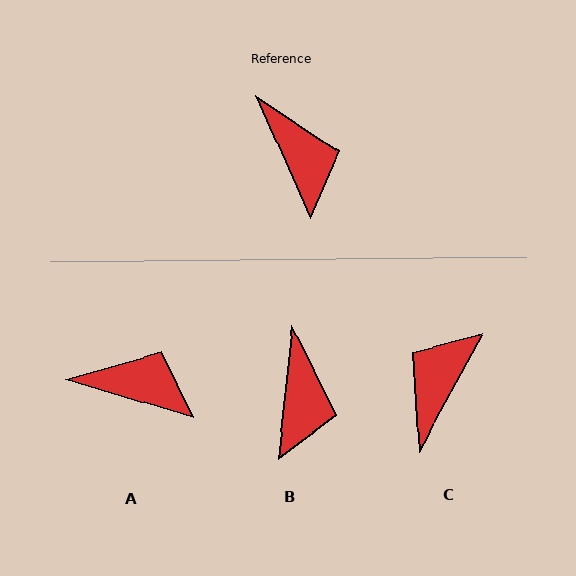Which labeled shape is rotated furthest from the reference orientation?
C, about 127 degrees away.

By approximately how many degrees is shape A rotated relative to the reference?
Approximately 49 degrees counter-clockwise.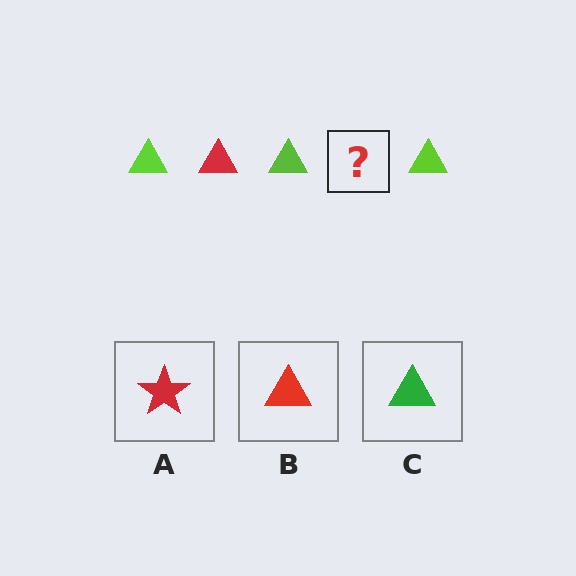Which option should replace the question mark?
Option B.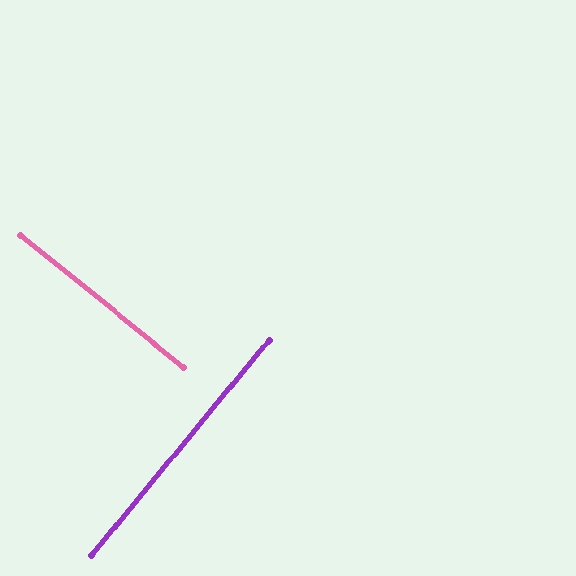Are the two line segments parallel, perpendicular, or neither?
Perpendicular — they meet at approximately 89°.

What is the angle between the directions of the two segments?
Approximately 89 degrees.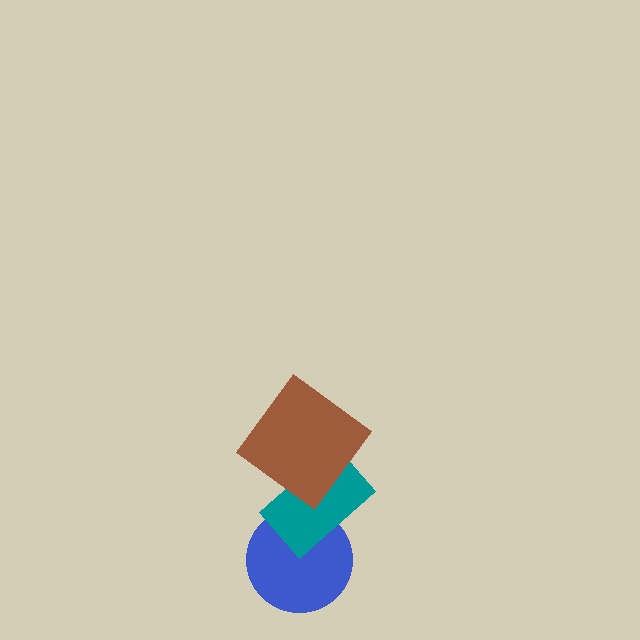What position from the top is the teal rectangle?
The teal rectangle is 2nd from the top.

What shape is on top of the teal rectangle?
The brown diamond is on top of the teal rectangle.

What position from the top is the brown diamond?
The brown diamond is 1st from the top.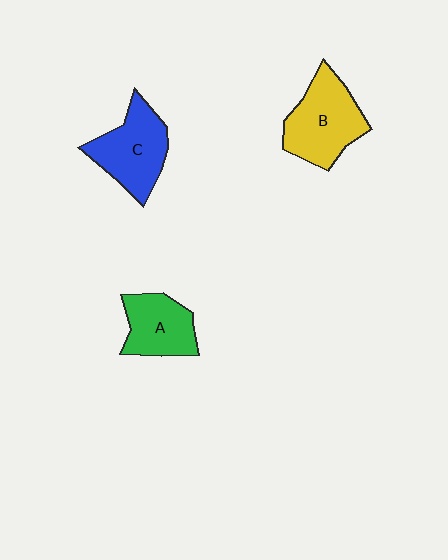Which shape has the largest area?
Shape B (yellow).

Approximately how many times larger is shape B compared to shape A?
Approximately 1.3 times.